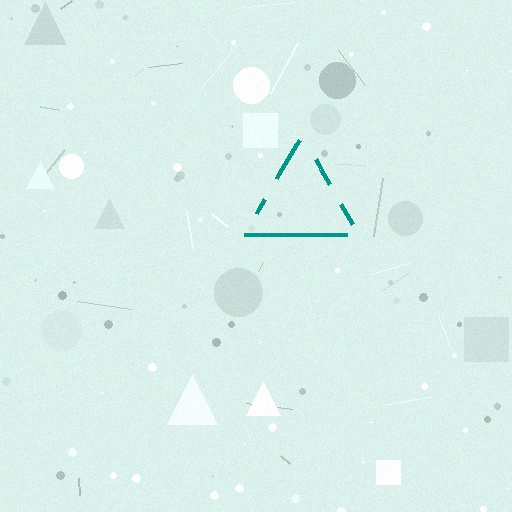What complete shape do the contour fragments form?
The contour fragments form a triangle.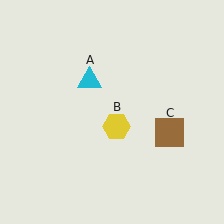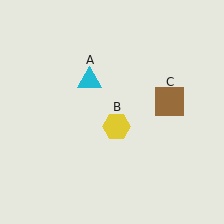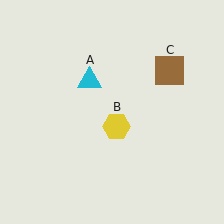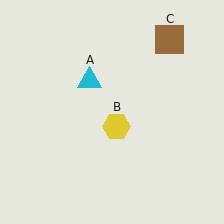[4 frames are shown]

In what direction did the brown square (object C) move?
The brown square (object C) moved up.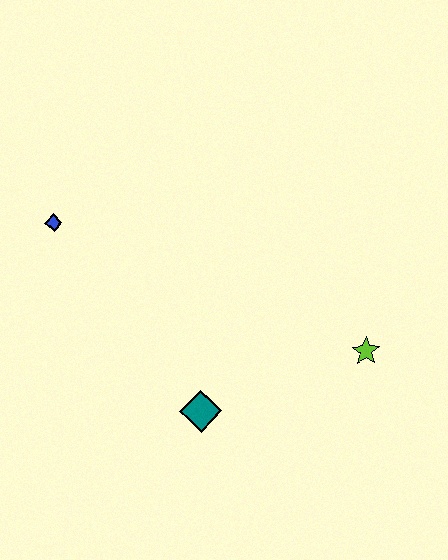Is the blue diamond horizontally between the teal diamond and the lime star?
No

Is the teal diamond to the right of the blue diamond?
Yes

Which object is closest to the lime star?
The teal diamond is closest to the lime star.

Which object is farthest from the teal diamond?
The blue diamond is farthest from the teal diamond.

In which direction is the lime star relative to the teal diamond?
The lime star is to the right of the teal diamond.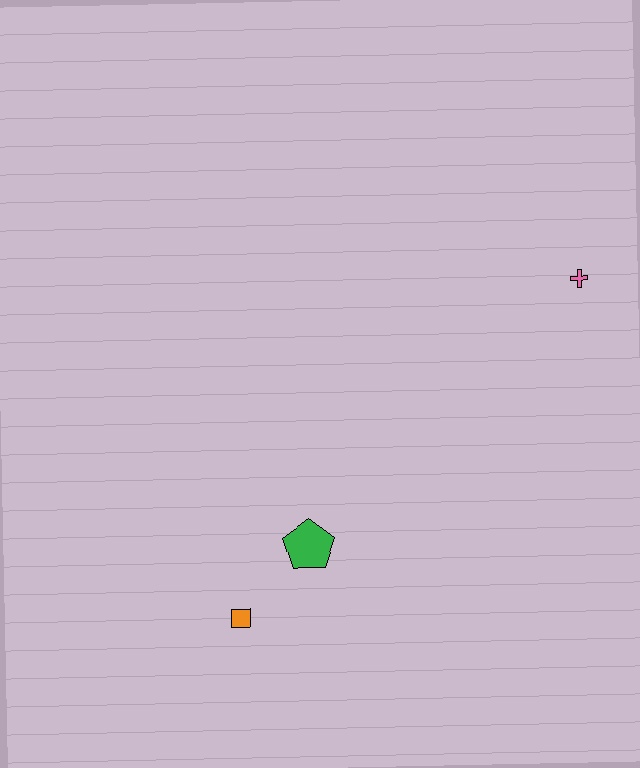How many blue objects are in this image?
There are no blue objects.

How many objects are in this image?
There are 3 objects.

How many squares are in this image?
There is 1 square.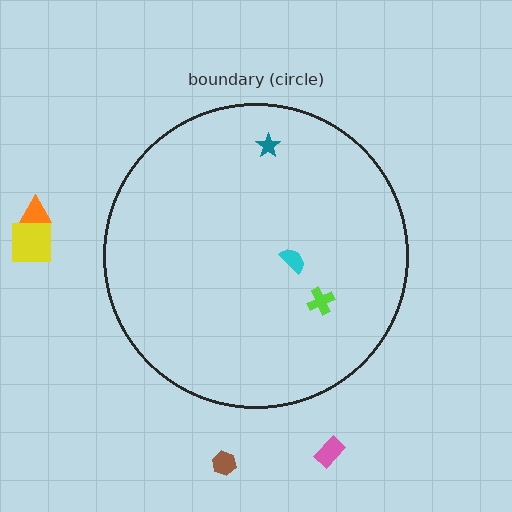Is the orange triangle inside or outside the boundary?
Outside.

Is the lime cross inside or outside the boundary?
Inside.